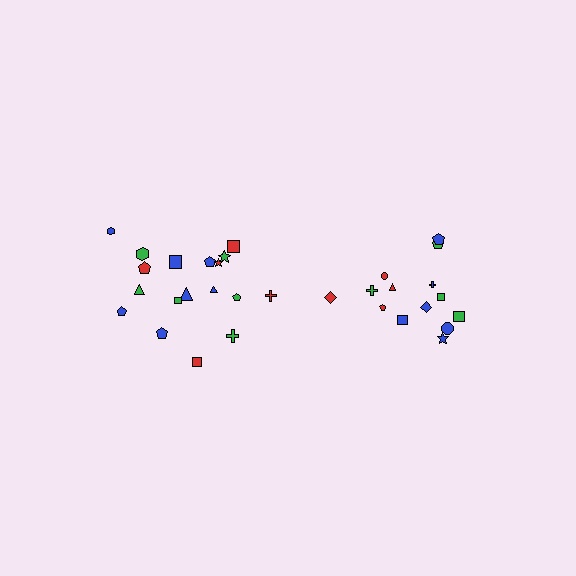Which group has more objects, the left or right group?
The left group.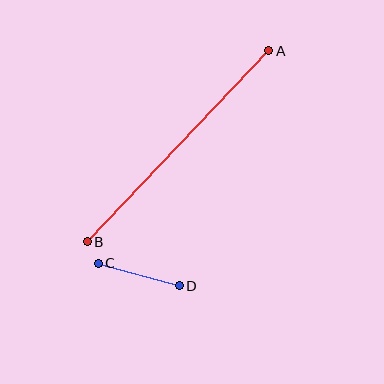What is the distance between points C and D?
The distance is approximately 84 pixels.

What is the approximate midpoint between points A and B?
The midpoint is at approximately (178, 146) pixels.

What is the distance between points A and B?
The distance is approximately 263 pixels.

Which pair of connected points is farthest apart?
Points A and B are farthest apart.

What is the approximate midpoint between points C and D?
The midpoint is at approximately (139, 275) pixels.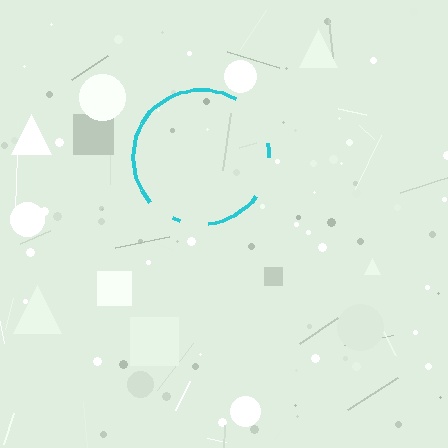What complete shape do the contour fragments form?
The contour fragments form a circle.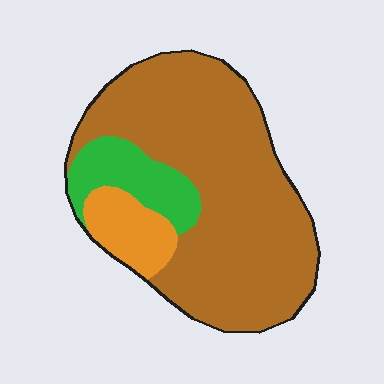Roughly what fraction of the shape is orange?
Orange covers roughly 10% of the shape.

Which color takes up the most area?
Brown, at roughly 75%.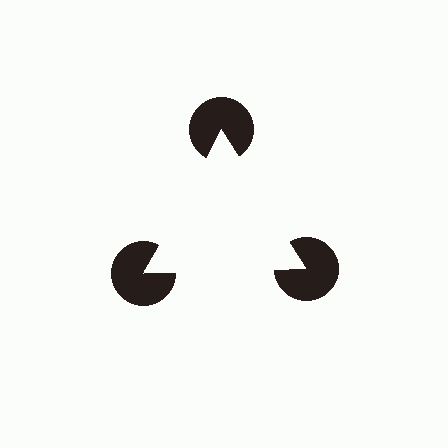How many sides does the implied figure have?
3 sides.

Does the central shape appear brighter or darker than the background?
It typically appears slightly brighter than the background, even though no actual brightness change is drawn.